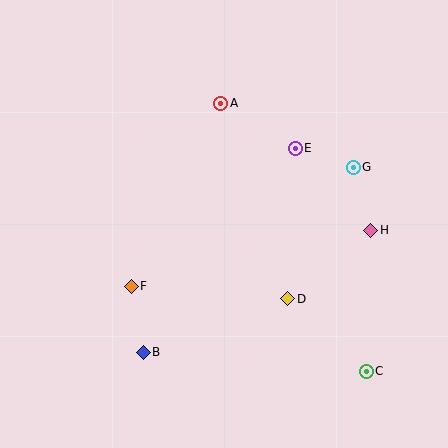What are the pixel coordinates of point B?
Point B is at (143, 352).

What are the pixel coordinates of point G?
Point G is at (353, 167).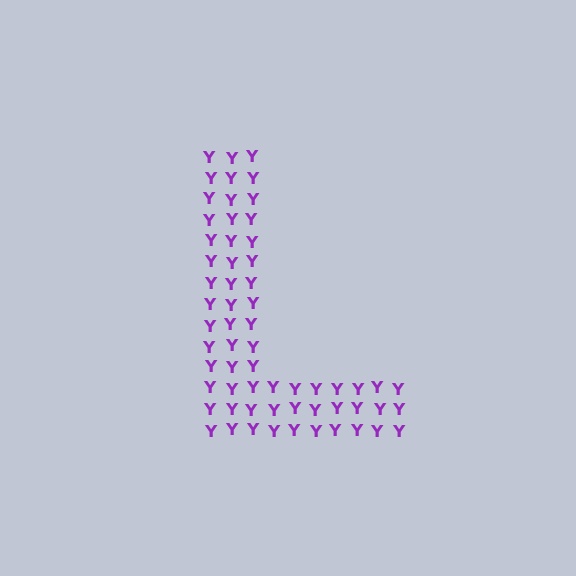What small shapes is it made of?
It is made of small letter Y's.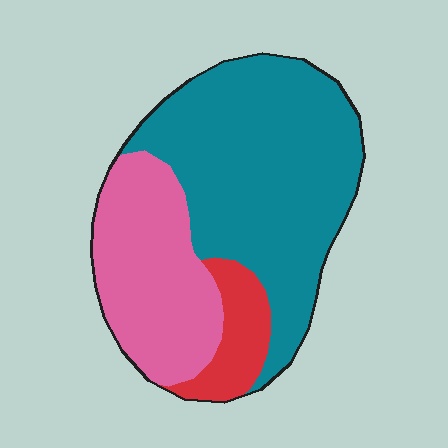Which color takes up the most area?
Teal, at roughly 60%.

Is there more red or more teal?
Teal.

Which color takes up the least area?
Red, at roughly 10%.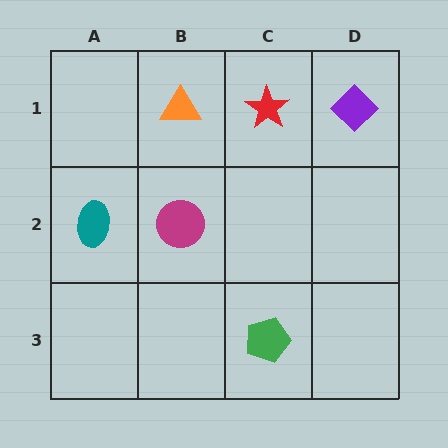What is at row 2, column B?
A magenta circle.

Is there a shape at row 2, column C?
No, that cell is empty.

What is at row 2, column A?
A teal ellipse.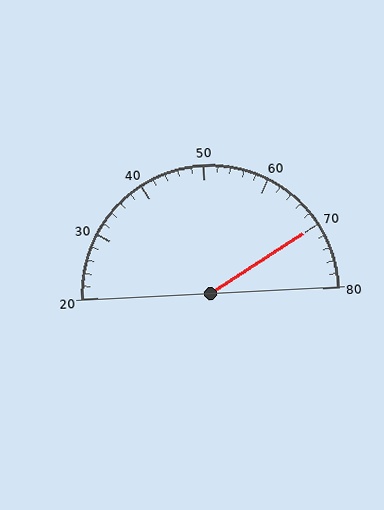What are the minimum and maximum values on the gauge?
The gauge ranges from 20 to 80.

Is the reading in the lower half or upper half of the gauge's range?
The reading is in the upper half of the range (20 to 80).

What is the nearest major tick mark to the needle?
The nearest major tick mark is 70.